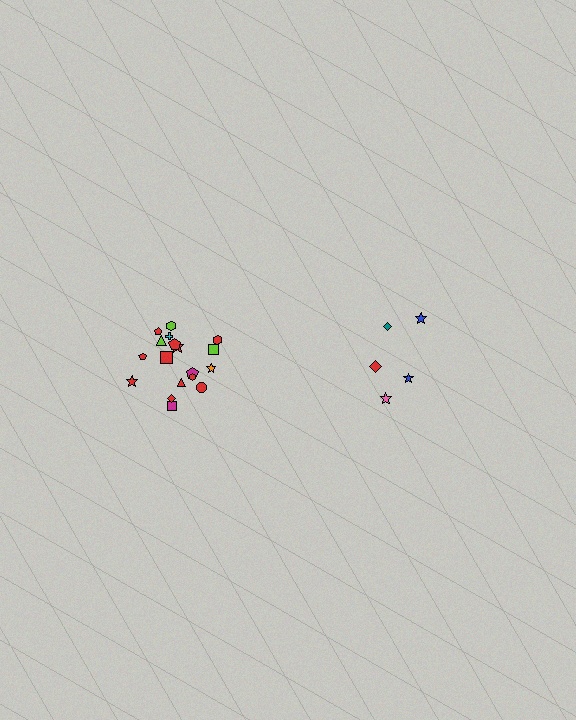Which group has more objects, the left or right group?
The left group.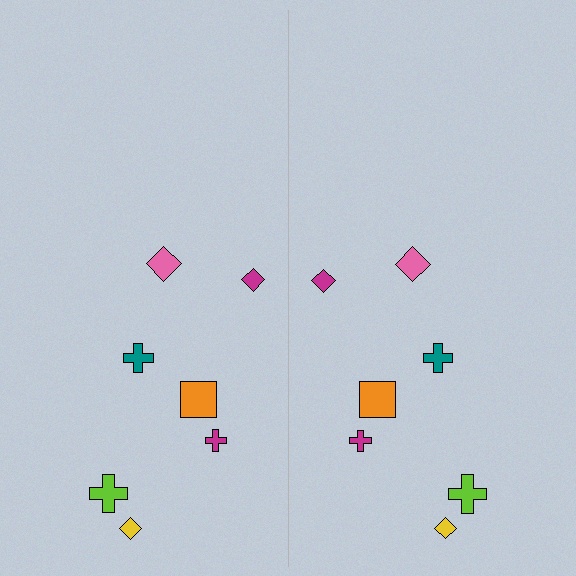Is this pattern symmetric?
Yes, this pattern has bilateral (reflection) symmetry.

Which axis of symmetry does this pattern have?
The pattern has a vertical axis of symmetry running through the center of the image.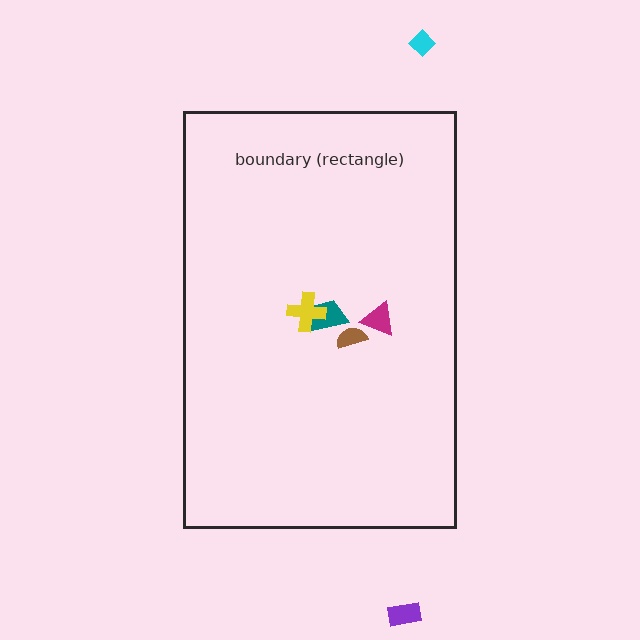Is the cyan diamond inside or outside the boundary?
Outside.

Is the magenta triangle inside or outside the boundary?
Inside.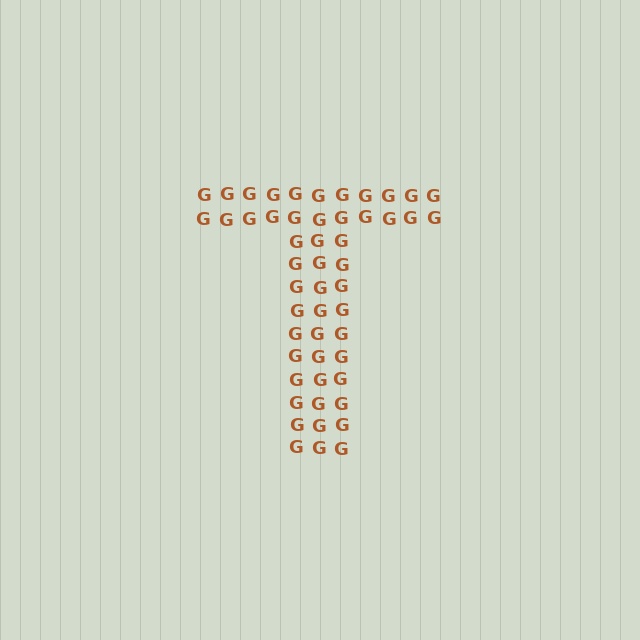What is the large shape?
The large shape is the letter T.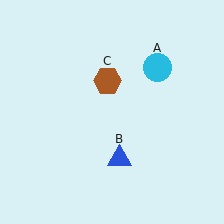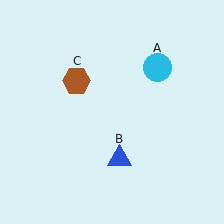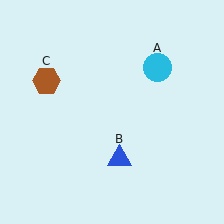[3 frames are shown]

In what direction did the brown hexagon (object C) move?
The brown hexagon (object C) moved left.